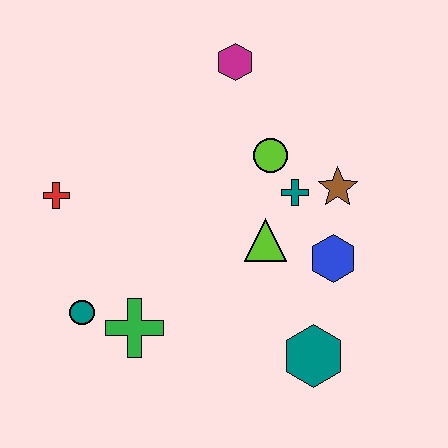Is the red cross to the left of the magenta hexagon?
Yes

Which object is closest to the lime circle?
The teal cross is closest to the lime circle.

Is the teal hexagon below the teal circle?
Yes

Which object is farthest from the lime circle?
The teal circle is farthest from the lime circle.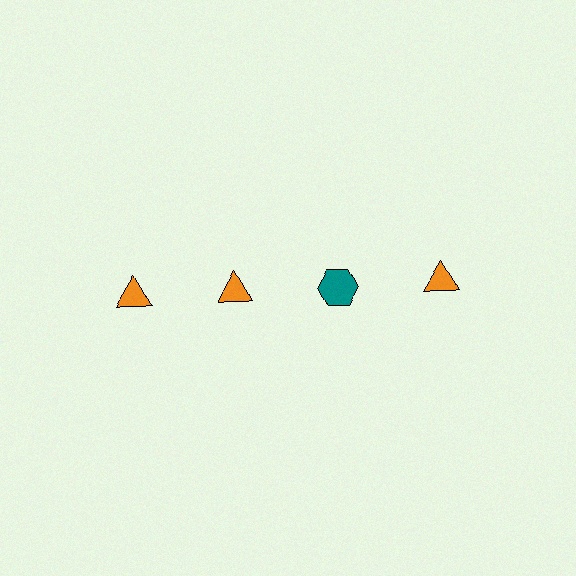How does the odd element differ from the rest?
It differs in both color (teal instead of orange) and shape (hexagon instead of triangle).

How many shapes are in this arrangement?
There are 4 shapes arranged in a grid pattern.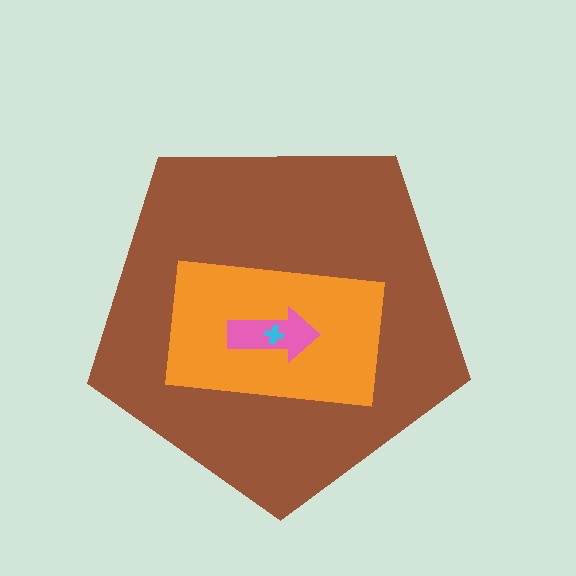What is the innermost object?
The cyan cross.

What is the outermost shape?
The brown pentagon.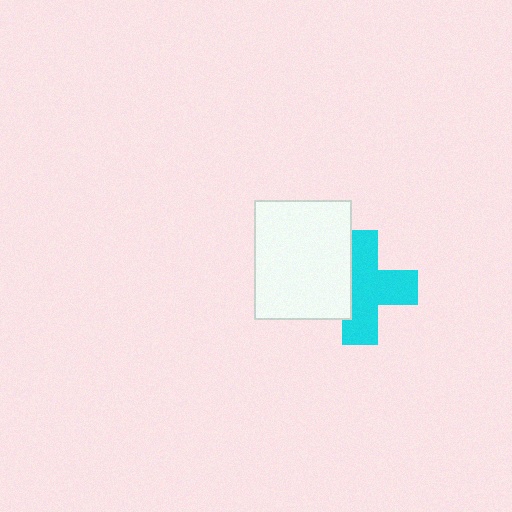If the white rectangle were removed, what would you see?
You would see the complete cyan cross.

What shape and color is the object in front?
The object in front is a white rectangle.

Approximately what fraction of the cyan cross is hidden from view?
Roughly 33% of the cyan cross is hidden behind the white rectangle.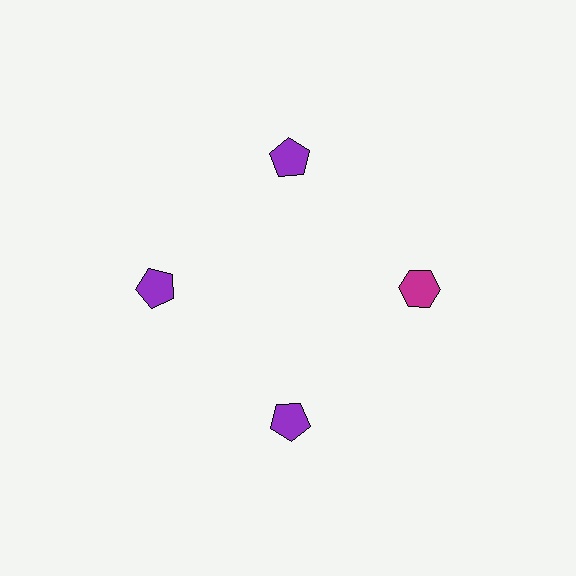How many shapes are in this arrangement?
There are 4 shapes arranged in a ring pattern.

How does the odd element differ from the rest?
It differs in both color (magenta instead of purple) and shape (hexagon instead of pentagon).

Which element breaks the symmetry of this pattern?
The magenta hexagon at roughly the 3 o'clock position breaks the symmetry. All other shapes are purple pentagons.